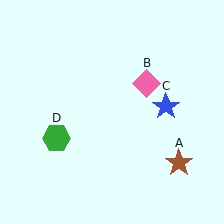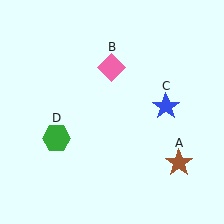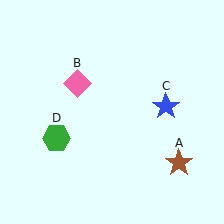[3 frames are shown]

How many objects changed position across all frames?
1 object changed position: pink diamond (object B).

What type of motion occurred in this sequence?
The pink diamond (object B) rotated counterclockwise around the center of the scene.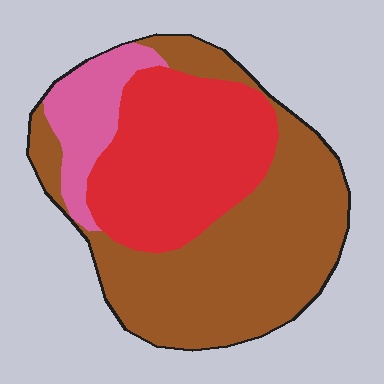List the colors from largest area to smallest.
From largest to smallest: brown, red, pink.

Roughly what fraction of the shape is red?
Red covers roughly 35% of the shape.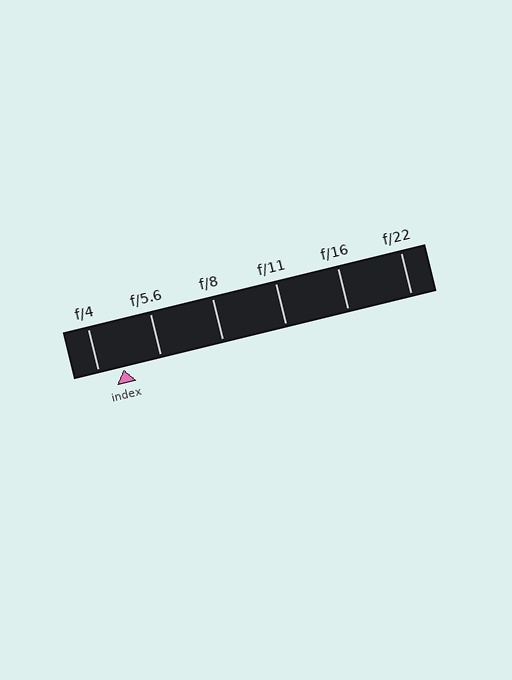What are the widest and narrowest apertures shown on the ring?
The widest aperture shown is f/4 and the narrowest is f/22.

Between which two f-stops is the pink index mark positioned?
The index mark is between f/4 and f/5.6.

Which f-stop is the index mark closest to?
The index mark is closest to f/4.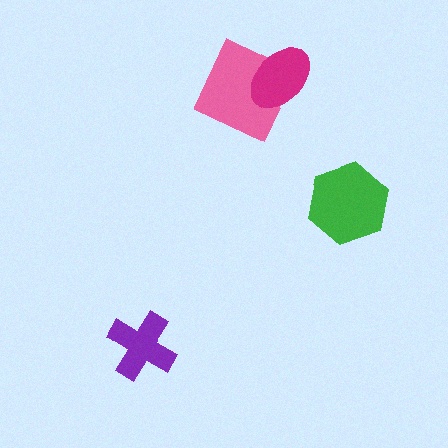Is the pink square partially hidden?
Yes, it is partially covered by another shape.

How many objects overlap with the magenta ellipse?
1 object overlaps with the magenta ellipse.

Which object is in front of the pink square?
The magenta ellipse is in front of the pink square.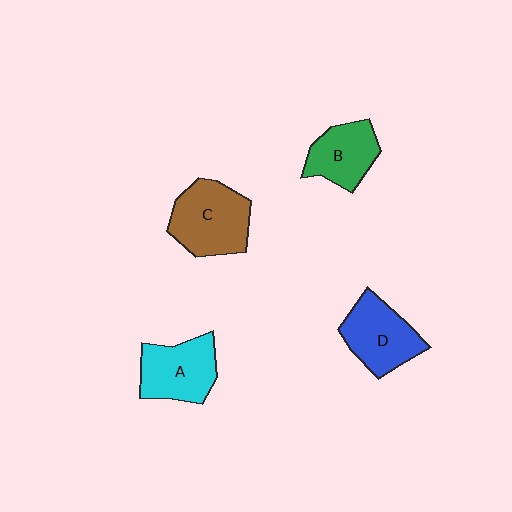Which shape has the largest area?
Shape C (brown).